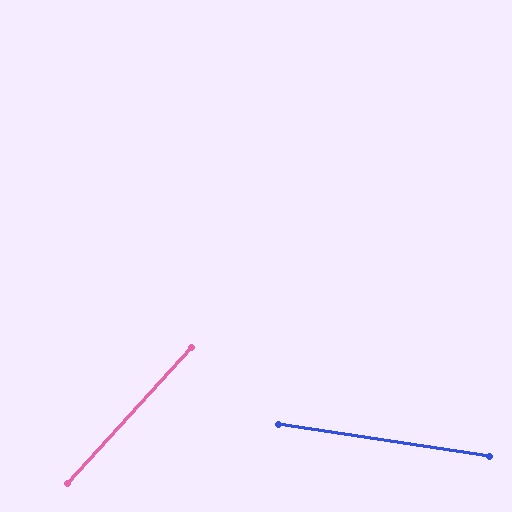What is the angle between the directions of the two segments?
Approximately 56 degrees.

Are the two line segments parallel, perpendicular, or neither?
Neither parallel nor perpendicular — they differ by about 56°.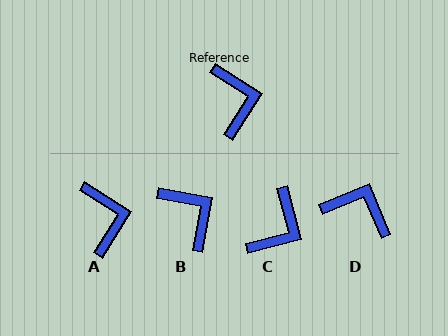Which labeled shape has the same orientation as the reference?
A.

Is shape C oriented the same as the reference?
No, it is off by about 43 degrees.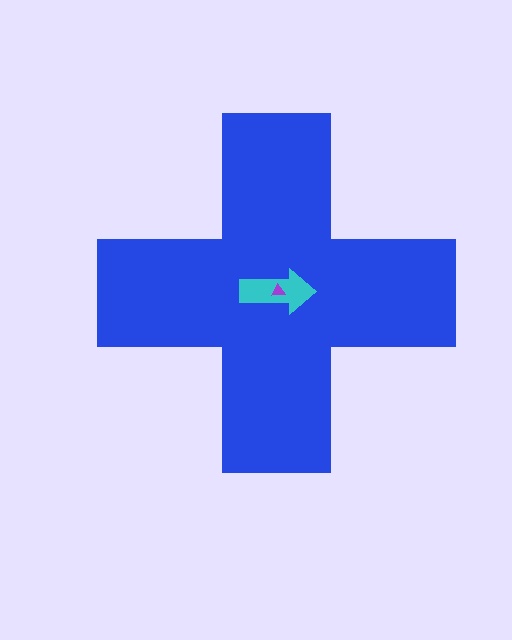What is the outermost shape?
The blue cross.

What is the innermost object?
The purple triangle.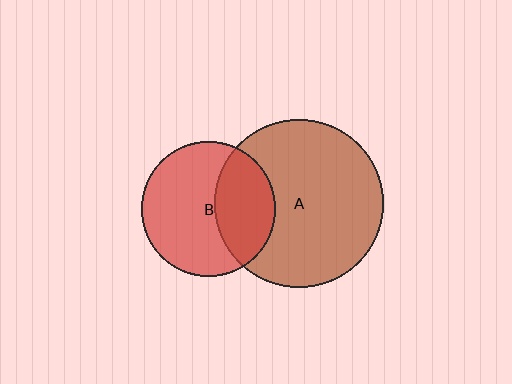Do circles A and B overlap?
Yes.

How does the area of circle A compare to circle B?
Approximately 1.6 times.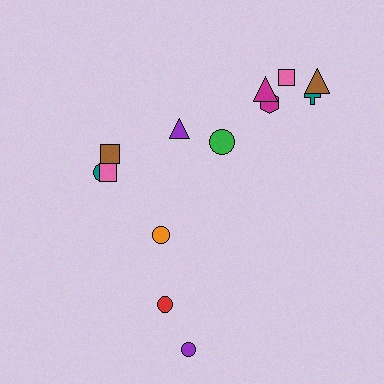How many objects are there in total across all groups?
There are 13 objects.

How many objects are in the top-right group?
There are 6 objects.